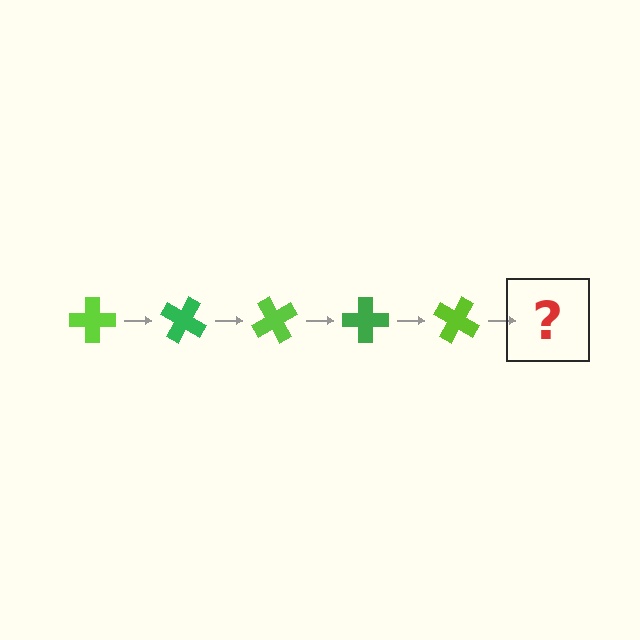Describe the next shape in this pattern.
It should be a green cross, rotated 150 degrees from the start.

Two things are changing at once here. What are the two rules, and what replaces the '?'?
The two rules are that it rotates 30 degrees each step and the color cycles through lime and green. The '?' should be a green cross, rotated 150 degrees from the start.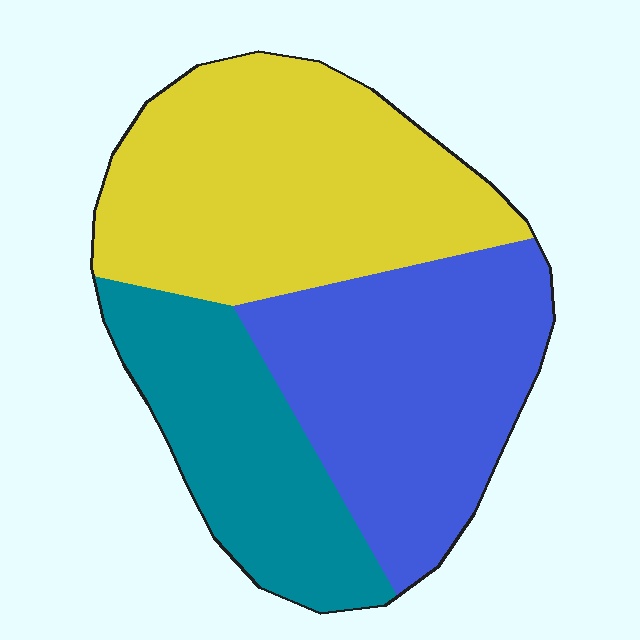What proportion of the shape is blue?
Blue covers 35% of the shape.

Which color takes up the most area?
Yellow, at roughly 40%.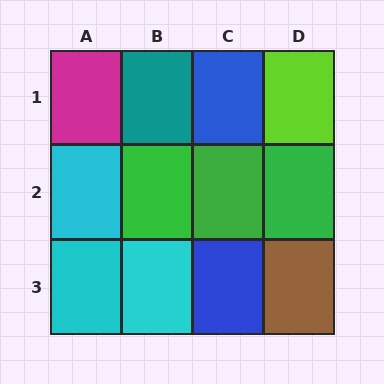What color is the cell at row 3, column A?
Cyan.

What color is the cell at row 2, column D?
Green.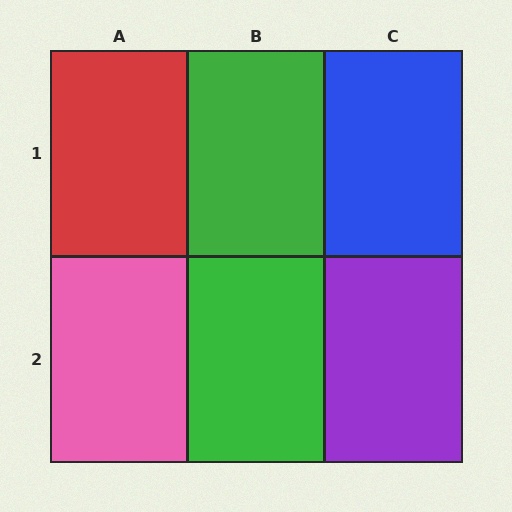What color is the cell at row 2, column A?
Pink.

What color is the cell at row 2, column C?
Purple.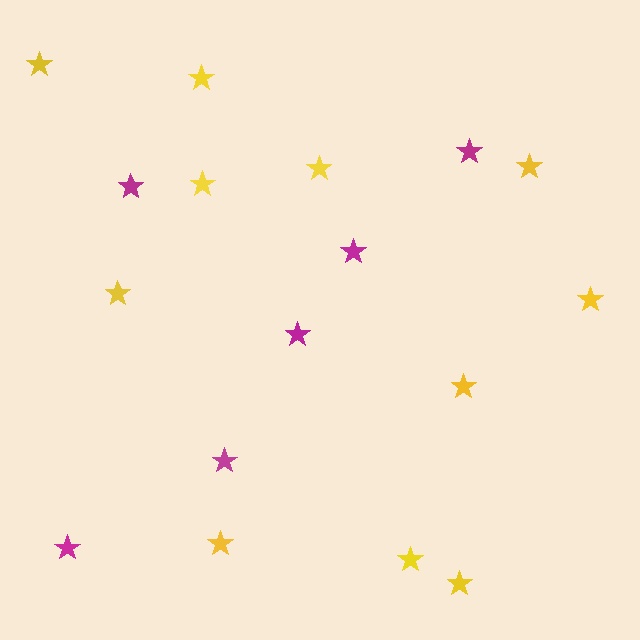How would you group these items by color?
There are 2 groups: one group of magenta stars (6) and one group of yellow stars (11).